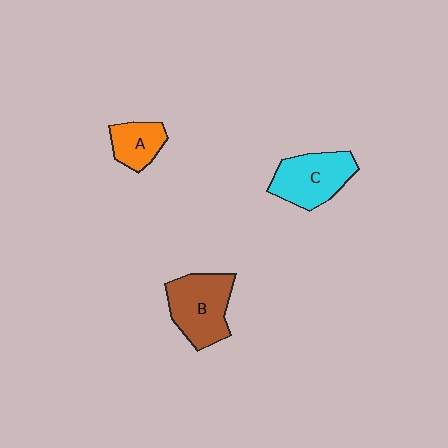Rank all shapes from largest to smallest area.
From largest to smallest: B (brown), C (cyan), A (orange).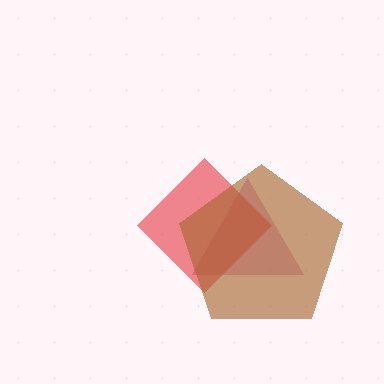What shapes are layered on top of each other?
The layered shapes are: a magenta triangle, a red diamond, a brown pentagon.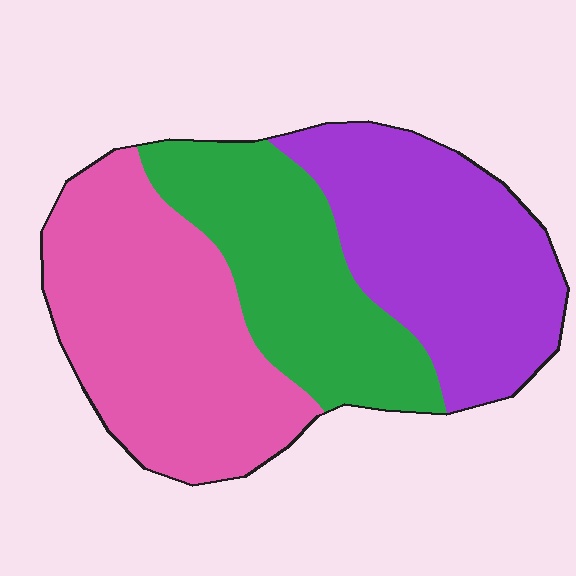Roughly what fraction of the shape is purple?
Purple covers 33% of the shape.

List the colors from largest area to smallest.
From largest to smallest: pink, purple, green.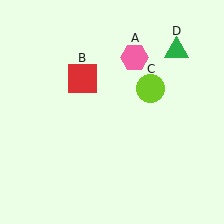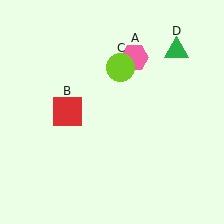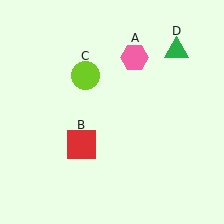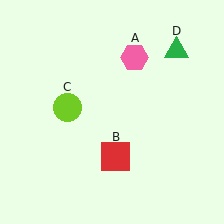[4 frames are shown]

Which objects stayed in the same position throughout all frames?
Pink hexagon (object A) and green triangle (object D) remained stationary.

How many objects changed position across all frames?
2 objects changed position: red square (object B), lime circle (object C).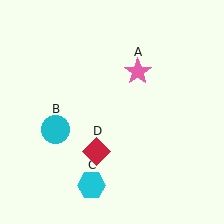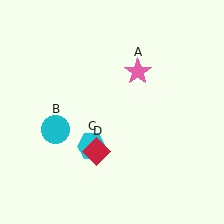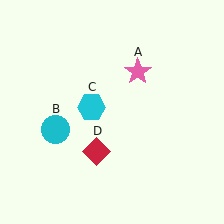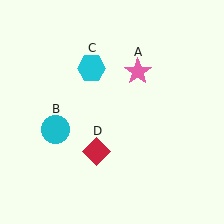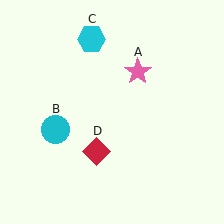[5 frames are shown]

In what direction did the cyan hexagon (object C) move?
The cyan hexagon (object C) moved up.